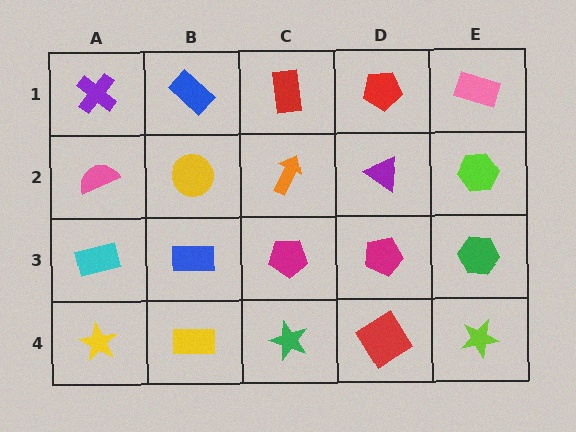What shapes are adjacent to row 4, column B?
A blue rectangle (row 3, column B), a yellow star (row 4, column A), a green star (row 4, column C).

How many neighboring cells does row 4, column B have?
3.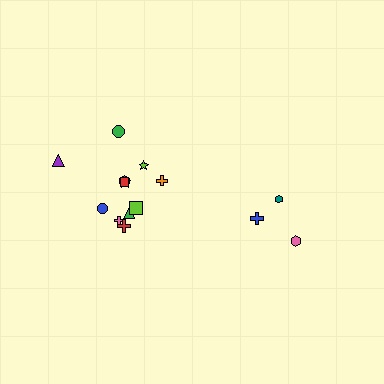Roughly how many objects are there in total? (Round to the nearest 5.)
Roughly 15 objects in total.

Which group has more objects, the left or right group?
The left group.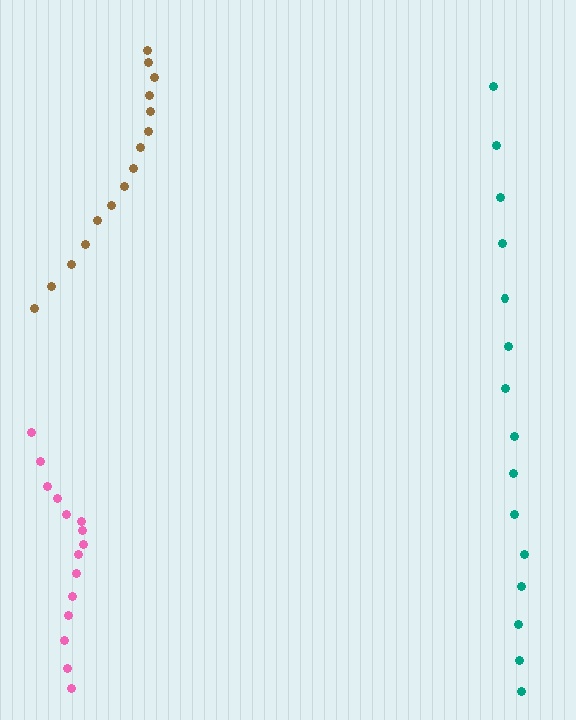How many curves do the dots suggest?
There are 3 distinct paths.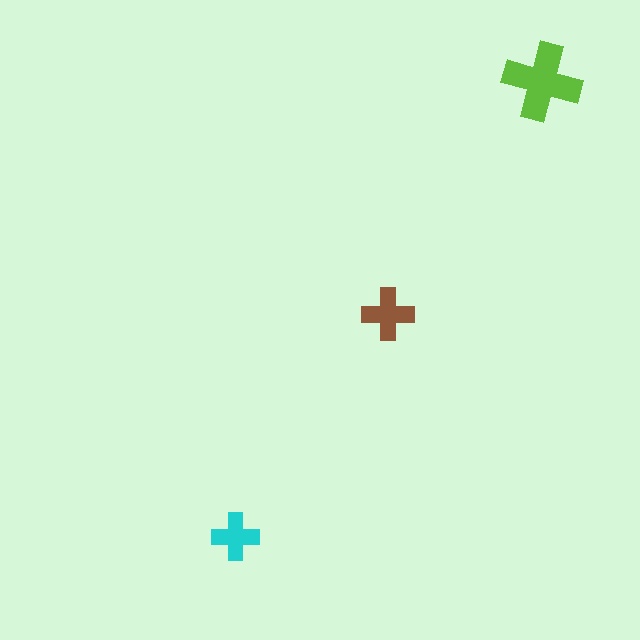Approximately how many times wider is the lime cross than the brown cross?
About 1.5 times wider.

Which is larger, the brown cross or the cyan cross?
The brown one.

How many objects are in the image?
There are 3 objects in the image.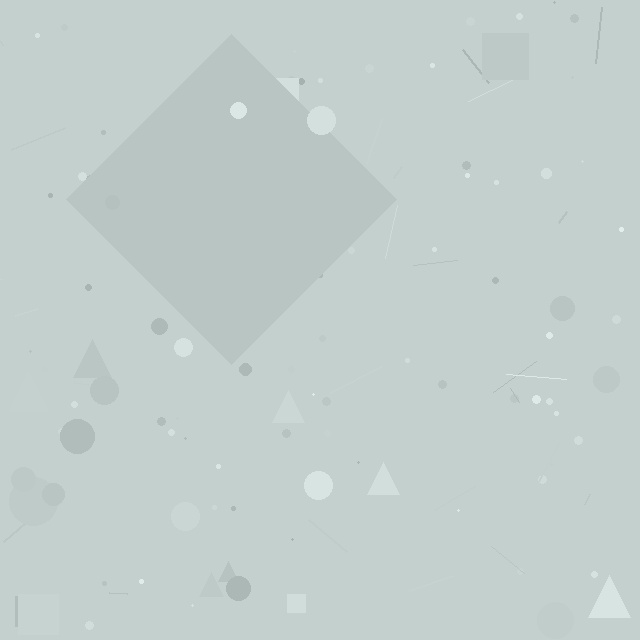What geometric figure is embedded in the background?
A diamond is embedded in the background.